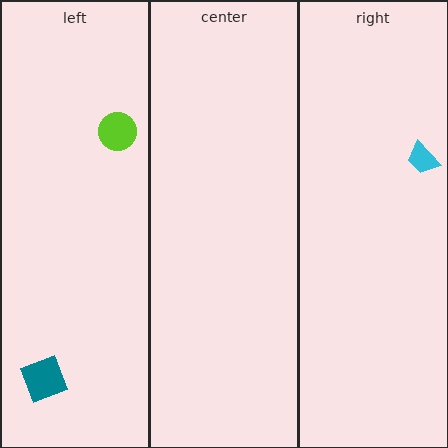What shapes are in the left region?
The teal diamond, the lime circle.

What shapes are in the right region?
The cyan trapezoid.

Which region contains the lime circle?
The left region.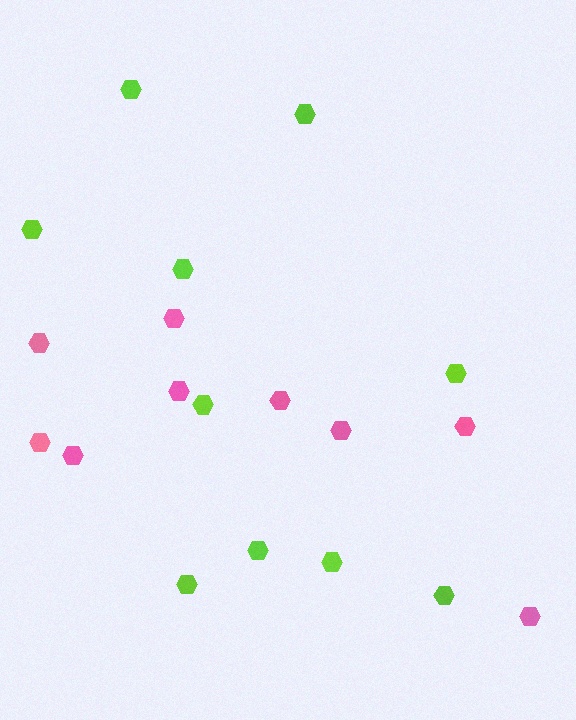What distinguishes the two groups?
There are 2 groups: one group of lime hexagons (10) and one group of pink hexagons (9).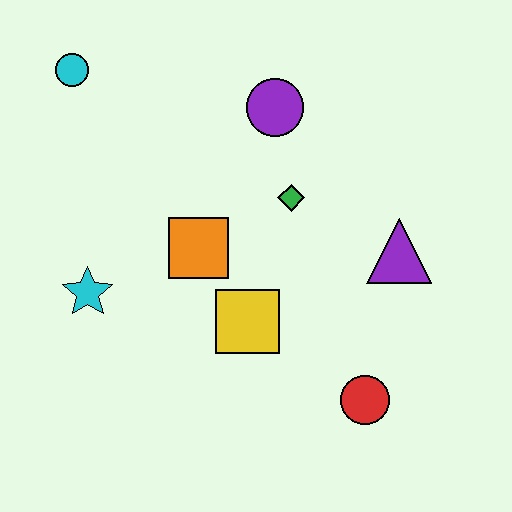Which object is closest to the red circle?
The yellow square is closest to the red circle.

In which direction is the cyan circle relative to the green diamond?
The cyan circle is to the left of the green diamond.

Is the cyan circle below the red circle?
No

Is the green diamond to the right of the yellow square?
Yes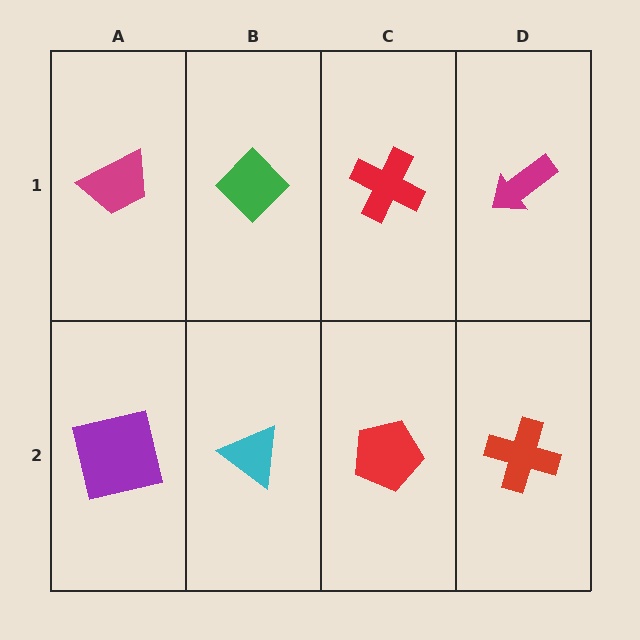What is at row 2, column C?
A red pentagon.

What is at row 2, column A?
A purple square.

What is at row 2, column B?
A cyan triangle.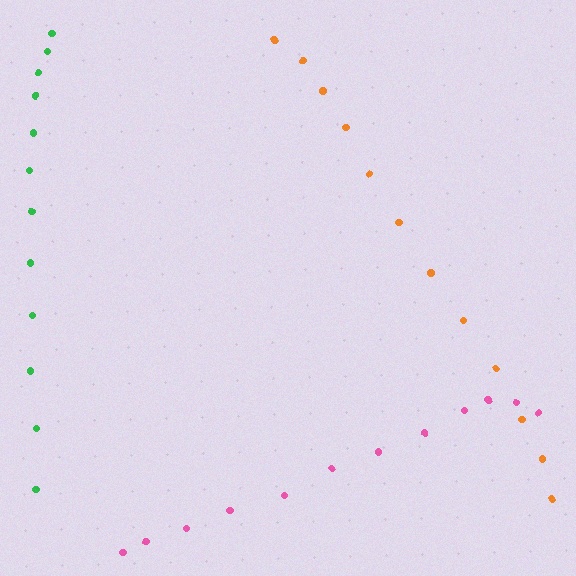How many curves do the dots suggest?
There are 3 distinct paths.